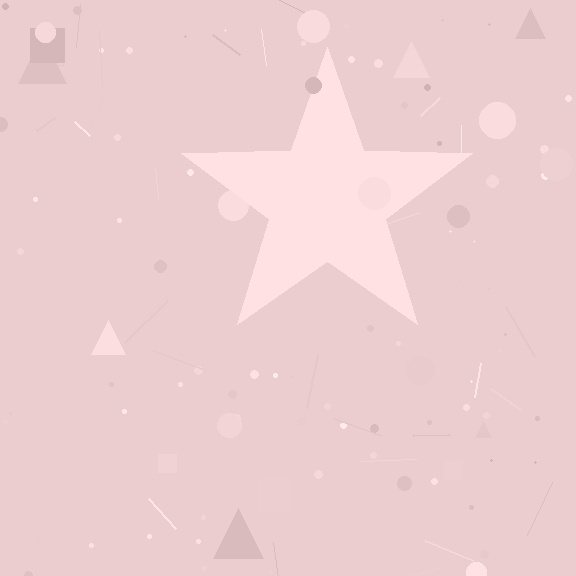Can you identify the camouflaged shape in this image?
The camouflaged shape is a star.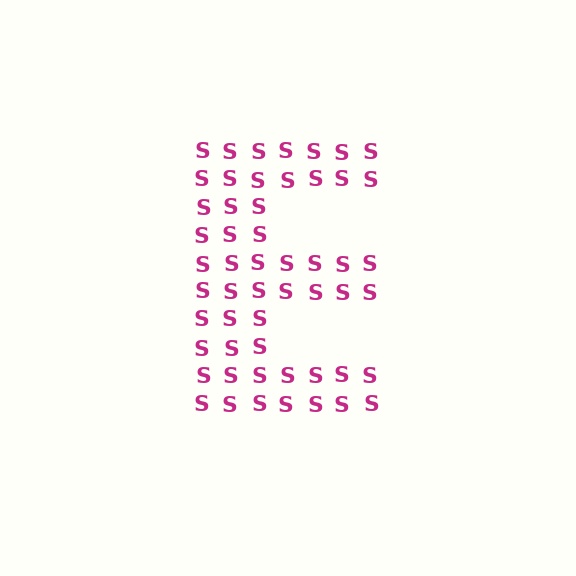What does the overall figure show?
The overall figure shows the letter E.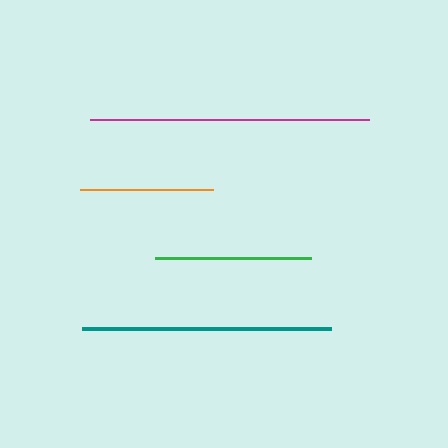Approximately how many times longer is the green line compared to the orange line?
The green line is approximately 1.2 times the length of the orange line.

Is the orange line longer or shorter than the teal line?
The teal line is longer than the orange line.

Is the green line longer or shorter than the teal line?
The teal line is longer than the green line.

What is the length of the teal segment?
The teal segment is approximately 248 pixels long.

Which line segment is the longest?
The magenta line is the longest at approximately 279 pixels.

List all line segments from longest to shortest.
From longest to shortest: magenta, teal, green, orange.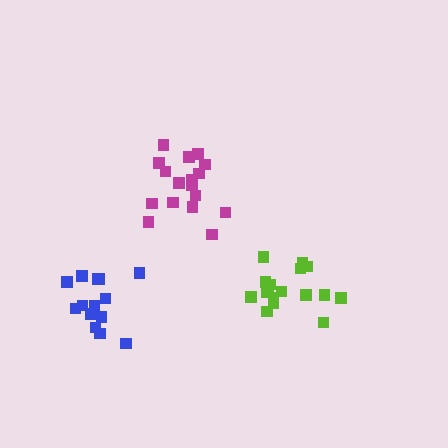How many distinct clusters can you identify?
There are 3 distinct clusters.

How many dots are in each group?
Group 1: 14 dots, Group 2: 17 dots, Group 3: 17 dots (48 total).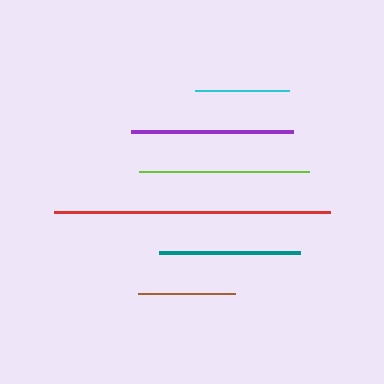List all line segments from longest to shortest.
From longest to shortest: red, lime, purple, teal, brown, cyan.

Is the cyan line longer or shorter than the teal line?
The teal line is longer than the cyan line.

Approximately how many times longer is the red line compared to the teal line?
The red line is approximately 2.0 times the length of the teal line.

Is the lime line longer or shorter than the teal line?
The lime line is longer than the teal line.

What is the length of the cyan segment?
The cyan segment is approximately 93 pixels long.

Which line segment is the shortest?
The cyan line is the shortest at approximately 93 pixels.